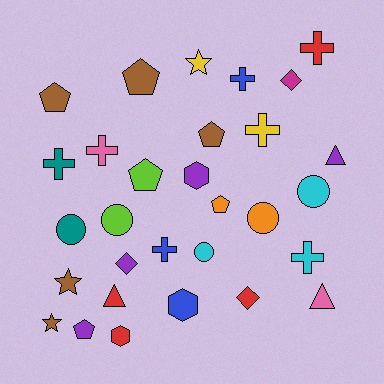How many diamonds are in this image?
There are 3 diamonds.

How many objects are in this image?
There are 30 objects.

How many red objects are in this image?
There are 4 red objects.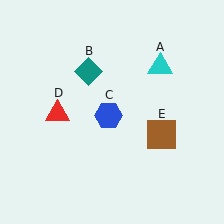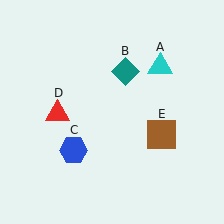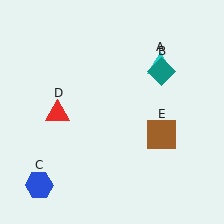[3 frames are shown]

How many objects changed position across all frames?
2 objects changed position: teal diamond (object B), blue hexagon (object C).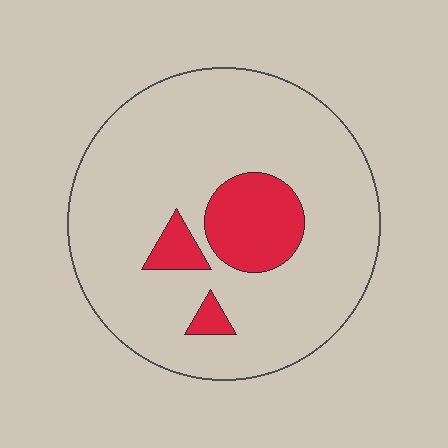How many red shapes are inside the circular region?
3.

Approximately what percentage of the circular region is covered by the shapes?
Approximately 15%.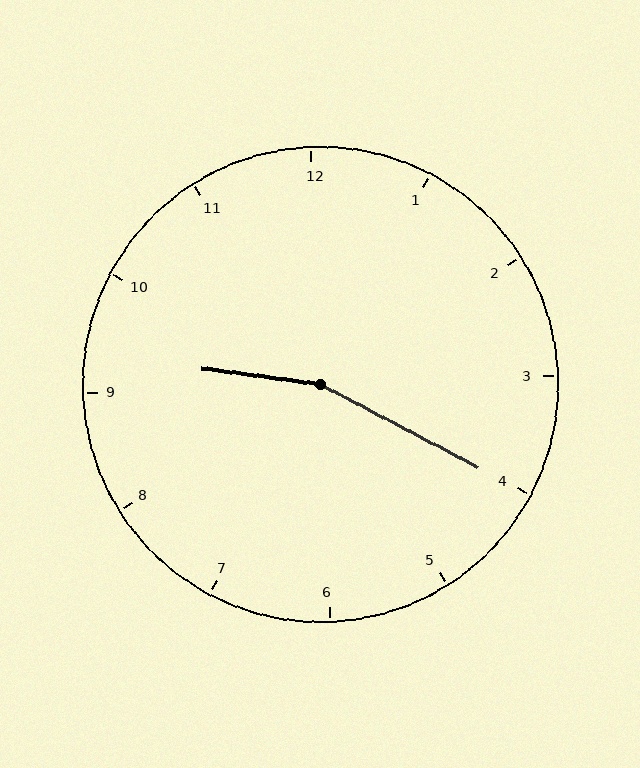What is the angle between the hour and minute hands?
Approximately 160 degrees.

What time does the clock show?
9:20.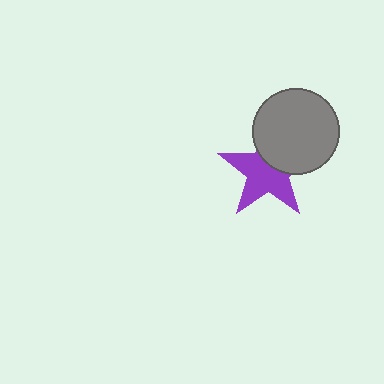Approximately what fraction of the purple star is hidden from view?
Roughly 37% of the purple star is hidden behind the gray circle.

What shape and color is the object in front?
The object in front is a gray circle.